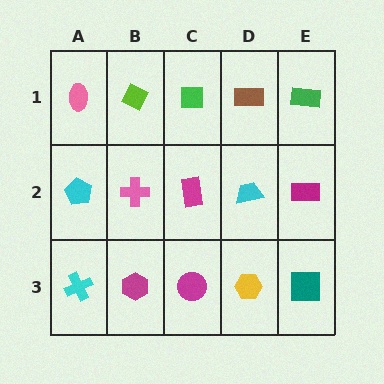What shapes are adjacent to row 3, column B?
A pink cross (row 2, column B), a cyan cross (row 3, column A), a magenta circle (row 3, column C).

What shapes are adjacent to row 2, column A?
A pink ellipse (row 1, column A), a cyan cross (row 3, column A), a pink cross (row 2, column B).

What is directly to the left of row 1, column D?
A green square.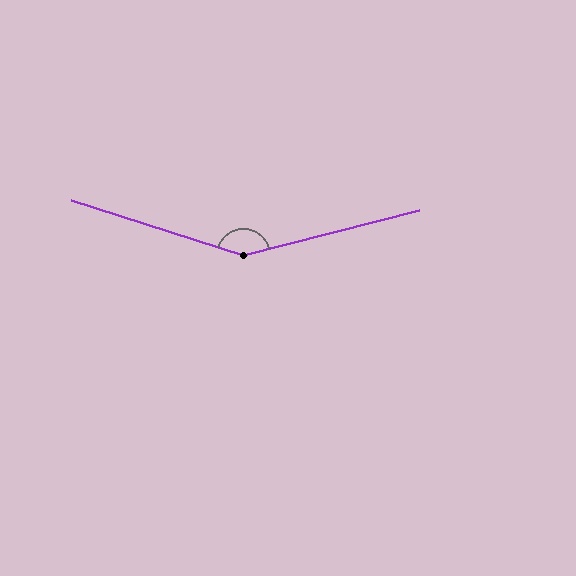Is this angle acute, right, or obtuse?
It is obtuse.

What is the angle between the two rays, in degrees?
Approximately 148 degrees.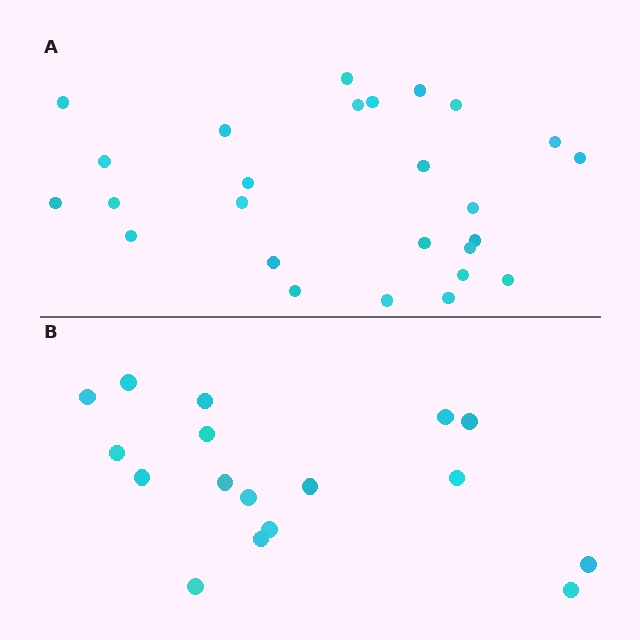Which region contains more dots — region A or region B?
Region A (the top region) has more dots.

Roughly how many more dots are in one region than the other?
Region A has roughly 8 or so more dots than region B.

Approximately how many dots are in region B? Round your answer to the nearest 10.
About 20 dots. (The exact count is 17, which rounds to 20.)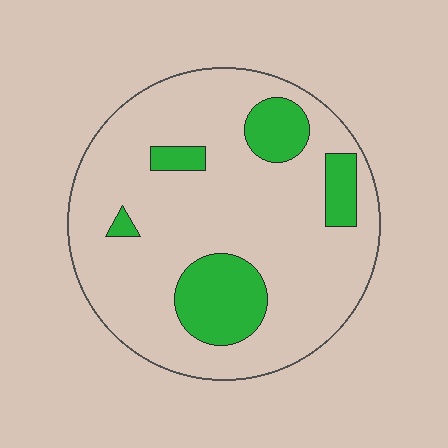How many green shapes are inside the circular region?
5.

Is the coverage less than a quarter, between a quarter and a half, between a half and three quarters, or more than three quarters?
Less than a quarter.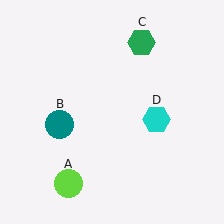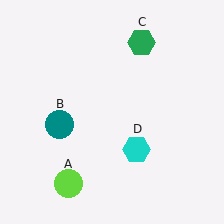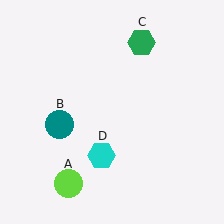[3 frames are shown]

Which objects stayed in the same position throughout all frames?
Lime circle (object A) and teal circle (object B) and green hexagon (object C) remained stationary.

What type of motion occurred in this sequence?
The cyan hexagon (object D) rotated clockwise around the center of the scene.